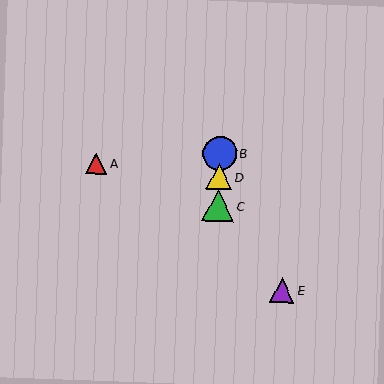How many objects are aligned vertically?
3 objects (B, C, D) are aligned vertically.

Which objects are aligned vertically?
Objects B, C, D are aligned vertically.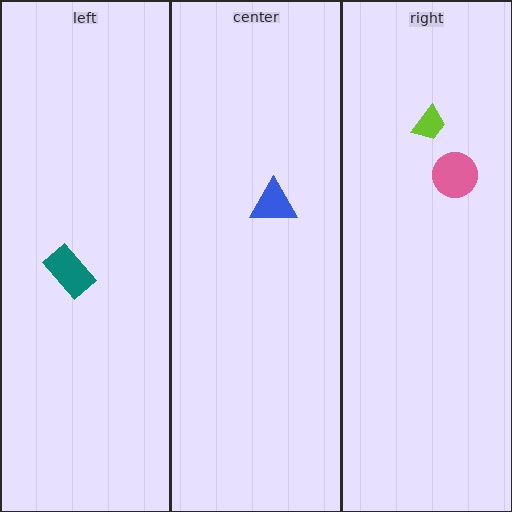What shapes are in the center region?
The blue triangle.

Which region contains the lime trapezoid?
The right region.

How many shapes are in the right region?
2.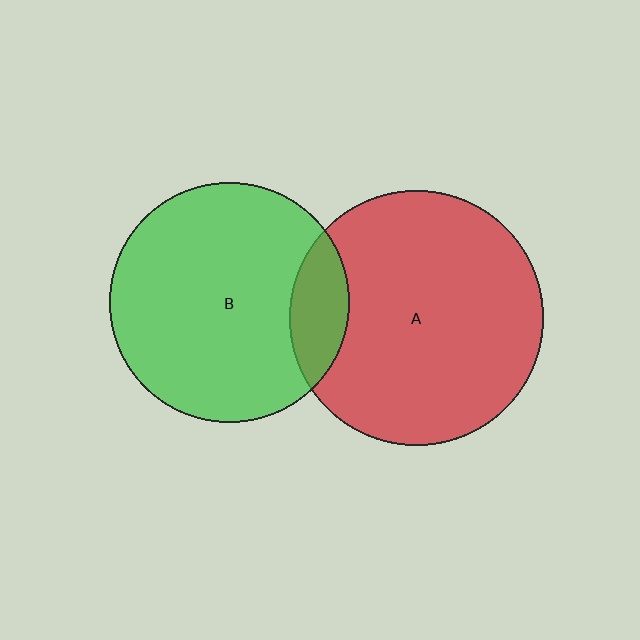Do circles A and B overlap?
Yes.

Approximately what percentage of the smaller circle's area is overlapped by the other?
Approximately 15%.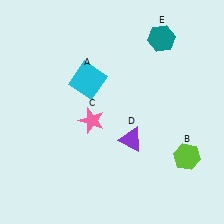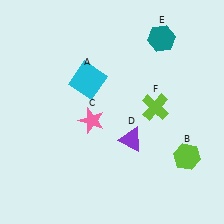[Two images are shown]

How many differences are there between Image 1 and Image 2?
There is 1 difference between the two images.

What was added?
A lime cross (F) was added in Image 2.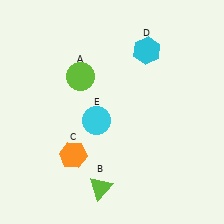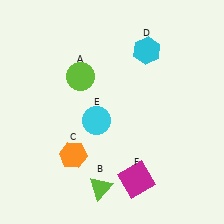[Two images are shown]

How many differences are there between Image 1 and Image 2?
There is 1 difference between the two images.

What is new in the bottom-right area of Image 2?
A magenta square (F) was added in the bottom-right area of Image 2.